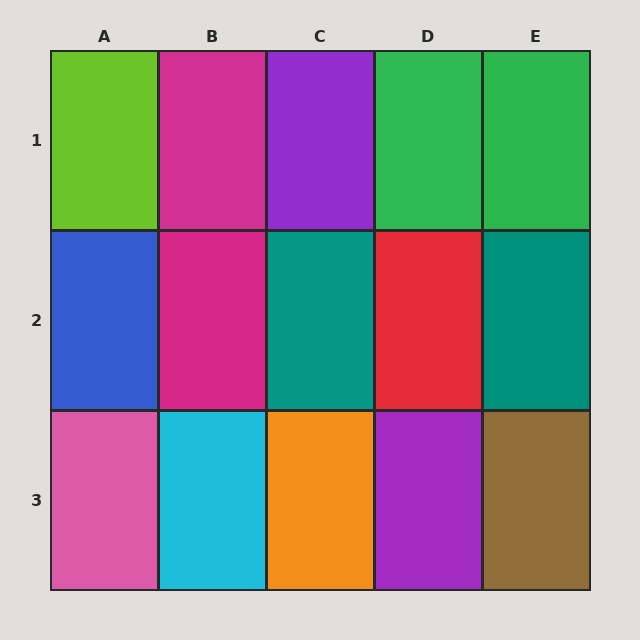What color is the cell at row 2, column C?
Teal.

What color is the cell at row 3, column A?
Pink.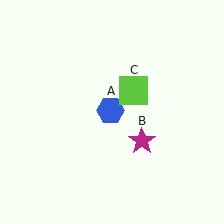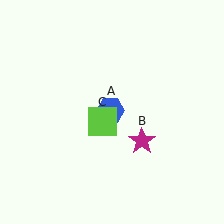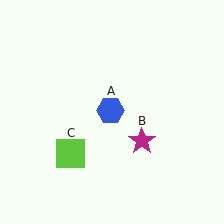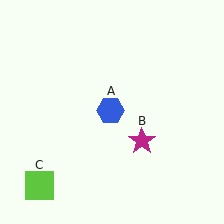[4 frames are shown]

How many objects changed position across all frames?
1 object changed position: lime square (object C).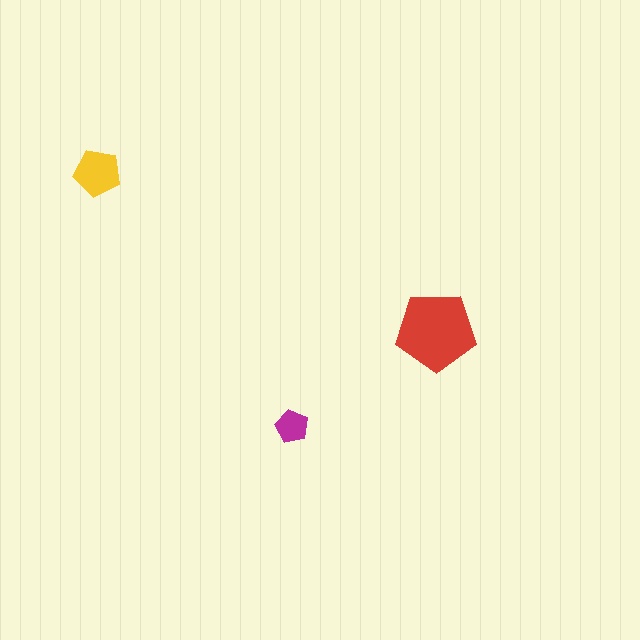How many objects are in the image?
There are 3 objects in the image.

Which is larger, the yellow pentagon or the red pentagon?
The red one.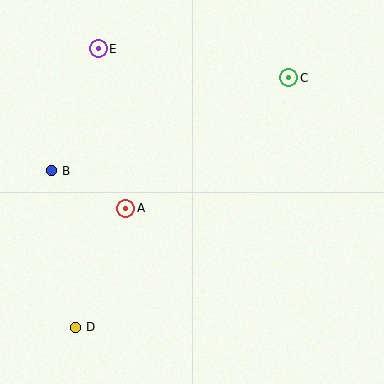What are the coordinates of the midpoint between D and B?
The midpoint between D and B is at (63, 249).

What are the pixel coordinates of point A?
Point A is at (126, 208).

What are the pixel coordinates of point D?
Point D is at (75, 327).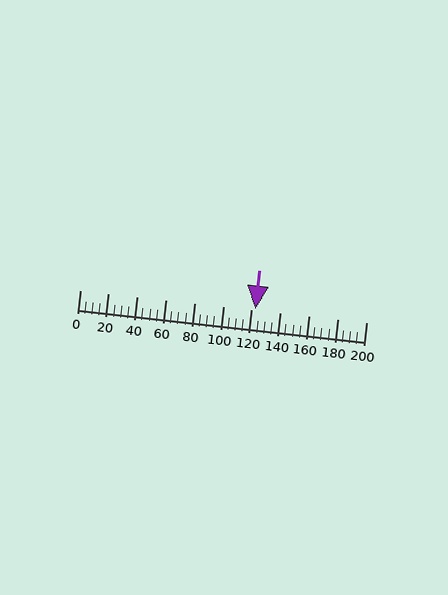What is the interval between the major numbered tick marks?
The major tick marks are spaced 20 units apart.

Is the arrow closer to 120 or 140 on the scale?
The arrow is closer to 120.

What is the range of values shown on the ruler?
The ruler shows values from 0 to 200.